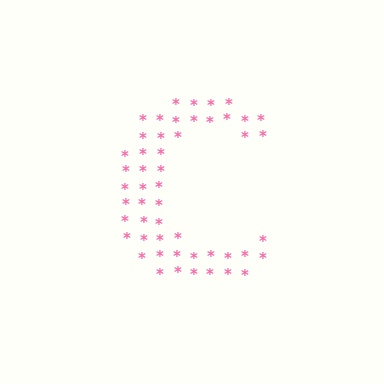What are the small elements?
The small elements are asterisks.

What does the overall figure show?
The overall figure shows the letter C.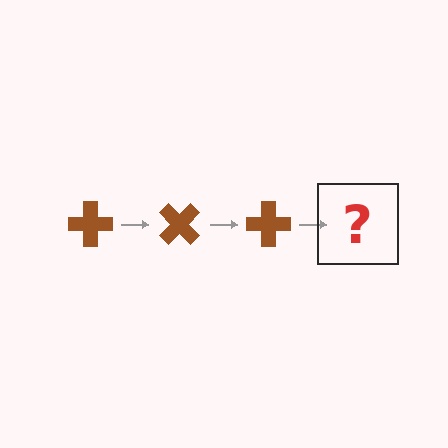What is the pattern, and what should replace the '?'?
The pattern is that the cross rotates 45 degrees each step. The '?' should be a brown cross rotated 135 degrees.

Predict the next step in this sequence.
The next step is a brown cross rotated 135 degrees.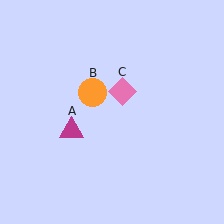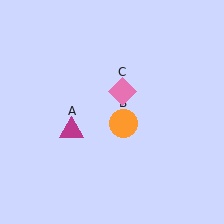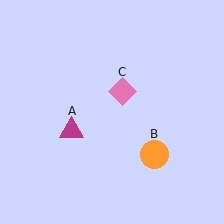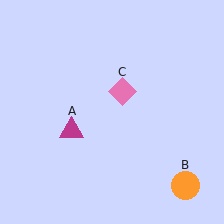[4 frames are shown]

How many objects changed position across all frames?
1 object changed position: orange circle (object B).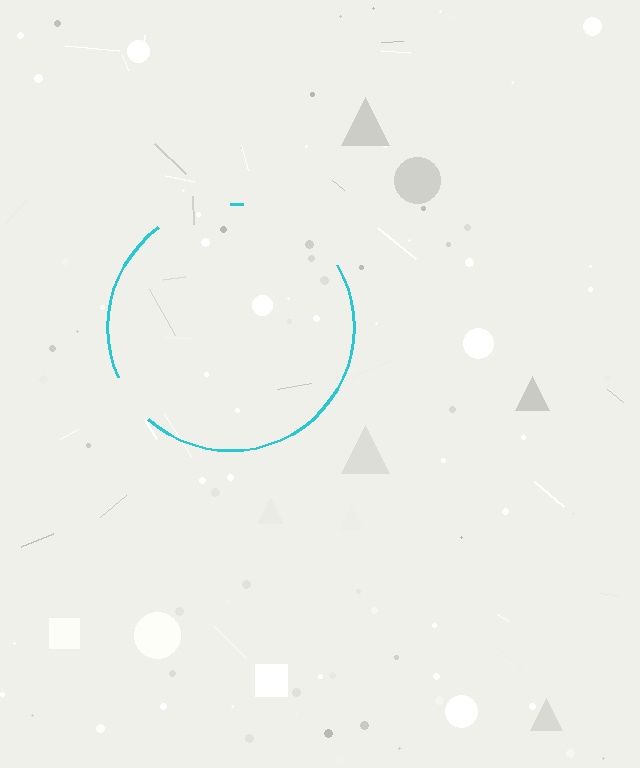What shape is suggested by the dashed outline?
The dashed outline suggests a circle.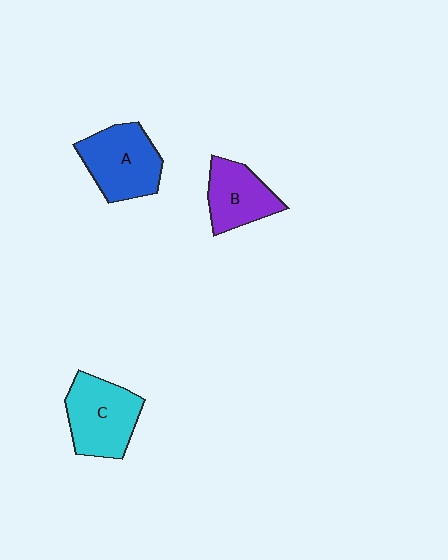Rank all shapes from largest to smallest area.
From largest to smallest: C (cyan), A (blue), B (purple).